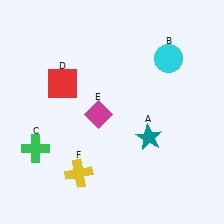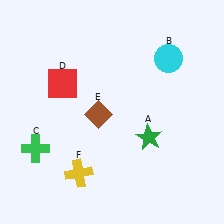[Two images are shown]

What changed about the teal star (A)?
In Image 1, A is teal. In Image 2, it changed to green.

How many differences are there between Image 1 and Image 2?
There are 2 differences between the two images.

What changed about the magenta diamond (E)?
In Image 1, E is magenta. In Image 2, it changed to brown.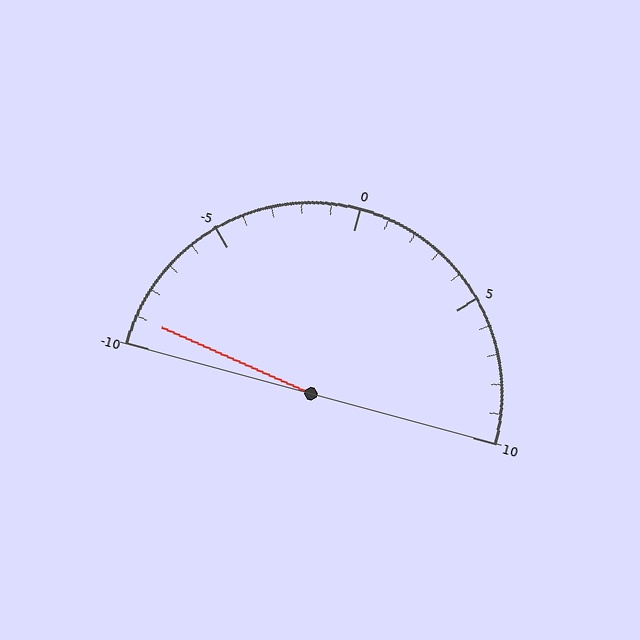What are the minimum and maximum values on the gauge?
The gauge ranges from -10 to 10.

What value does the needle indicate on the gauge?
The needle indicates approximately -9.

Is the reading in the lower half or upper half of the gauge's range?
The reading is in the lower half of the range (-10 to 10).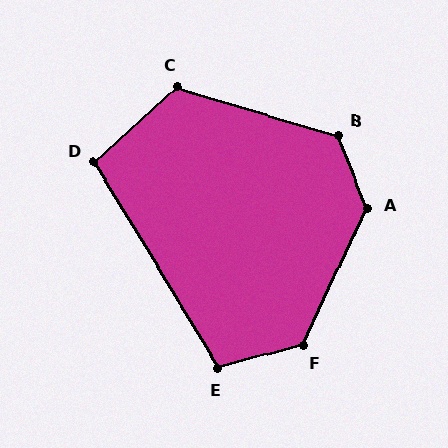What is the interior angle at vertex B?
Approximately 129 degrees (obtuse).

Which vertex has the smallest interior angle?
D, at approximately 101 degrees.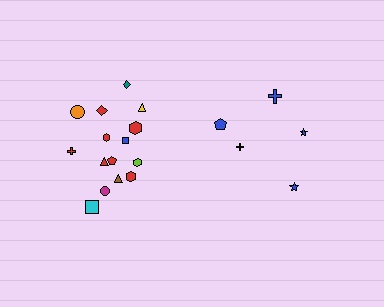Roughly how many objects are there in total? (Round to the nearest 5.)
Roughly 20 objects in total.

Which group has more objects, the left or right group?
The left group.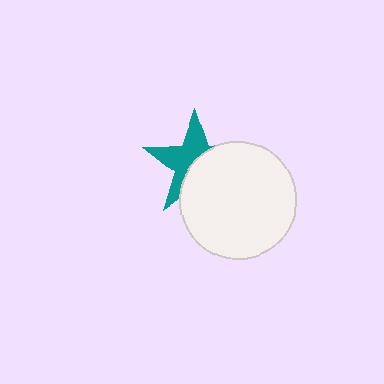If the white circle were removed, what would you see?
You would see the complete teal star.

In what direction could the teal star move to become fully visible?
The teal star could move toward the upper-left. That would shift it out from behind the white circle entirely.